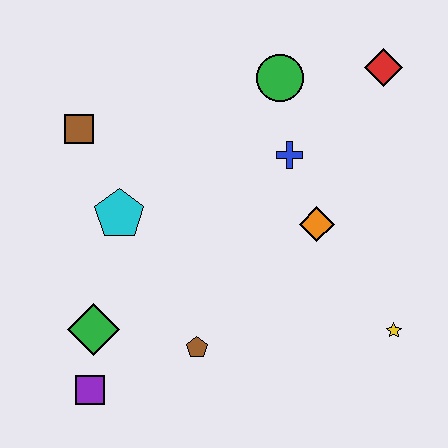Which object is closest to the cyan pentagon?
The brown square is closest to the cyan pentagon.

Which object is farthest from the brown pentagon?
The red diamond is farthest from the brown pentagon.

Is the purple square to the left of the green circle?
Yes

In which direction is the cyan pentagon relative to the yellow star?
The cyan pentagon is to the left of the yellow star.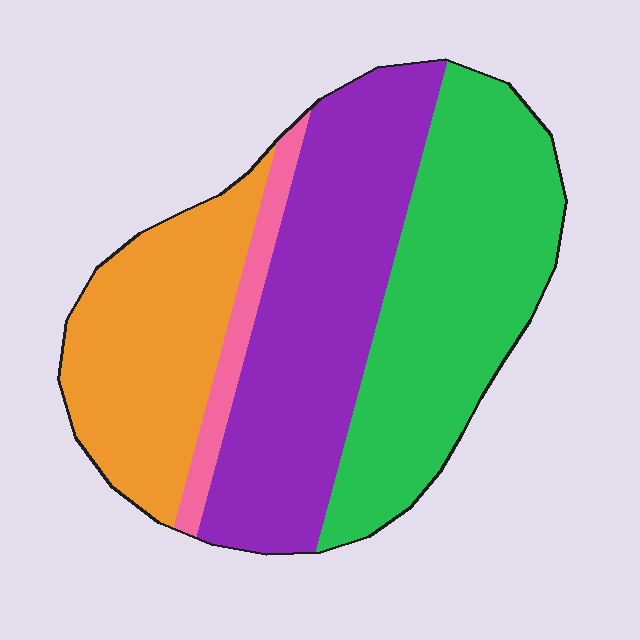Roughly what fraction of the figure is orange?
Orange takes up about one quarter (1/4) of the figure.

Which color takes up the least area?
Pink, at roughly 5%.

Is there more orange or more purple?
Purple.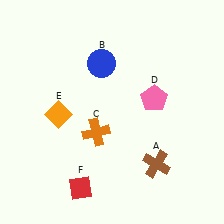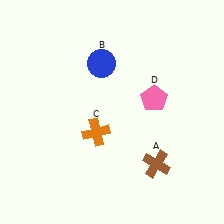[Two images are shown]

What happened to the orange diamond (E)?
The orange diamond (E) was removed in Image 2. It was in the bottom-left area of Image 1.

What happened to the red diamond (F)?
The red diamond (F) was removed in Image 2. It was in the bottom-left area of Image 1.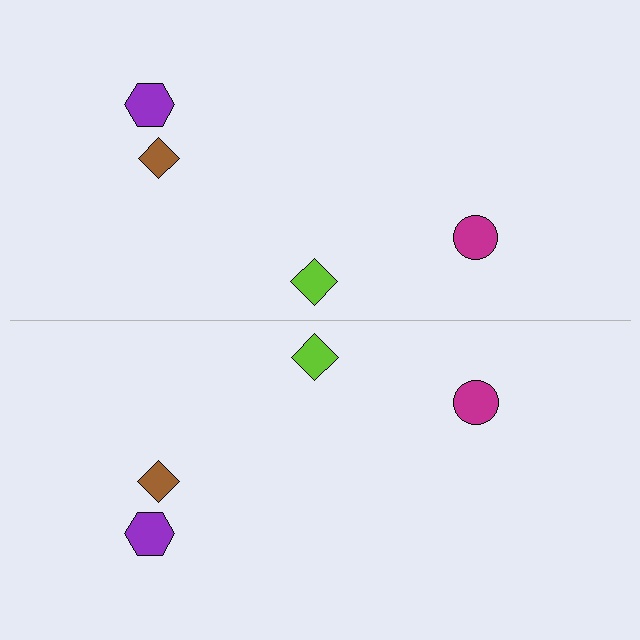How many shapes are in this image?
There are 8 shapes in this image.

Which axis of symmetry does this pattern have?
The pattern has a horizontal axis of symmetry running through the center of the image.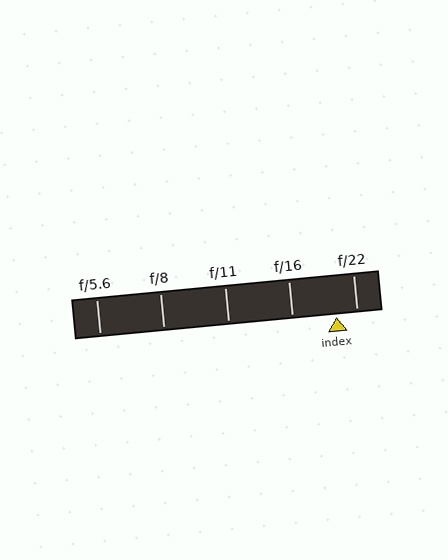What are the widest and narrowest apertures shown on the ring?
The widest aperture shown is f/5.6 and the narrowest is f/22.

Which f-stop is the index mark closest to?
The index mark is closest to f/22.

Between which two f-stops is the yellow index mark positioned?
The index mark is between f/16 and f/22.